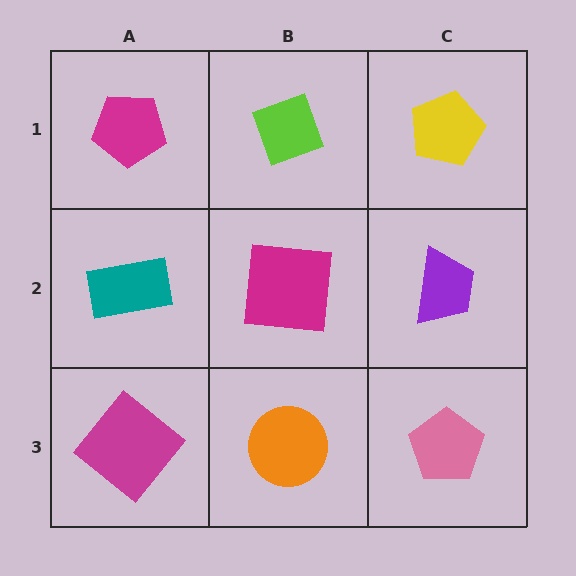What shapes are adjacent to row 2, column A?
A magenta pentagon (row 1, column A), a magenta diamond (row 3, column A), a magenta square (row 2, column B).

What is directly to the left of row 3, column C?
An orange circle.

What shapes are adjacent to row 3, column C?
A purple trapezoid (row 2, column C), an orange circle (row 3, column B).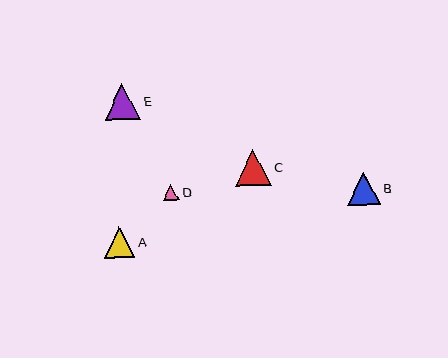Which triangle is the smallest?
Triangle D is the smallest with a size of approximately 16 pixels.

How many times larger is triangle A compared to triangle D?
Triangle A is approximately 1.9 times the size of triangle D.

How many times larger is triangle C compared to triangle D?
Triangle C is approximately 2.3 times the size of triangle D.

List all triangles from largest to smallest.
From largest to smallest: C, E, B, A, D.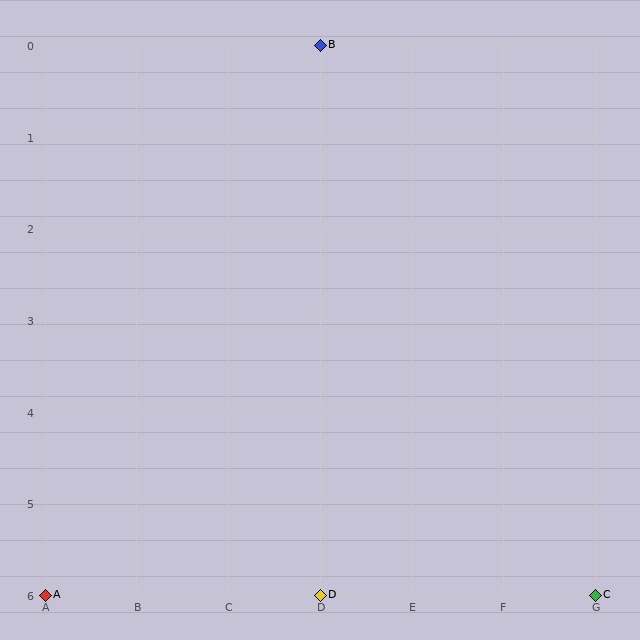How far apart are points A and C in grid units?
Points A and C are 6 columns apart.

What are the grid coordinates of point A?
Point A is at grid coordinates (A, 6).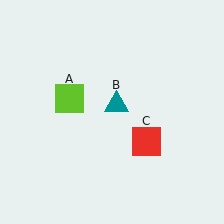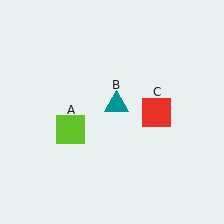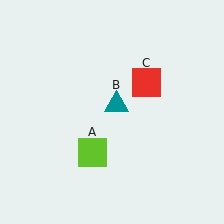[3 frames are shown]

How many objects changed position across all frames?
2 objects changed position: lime square (object A), red square (object C).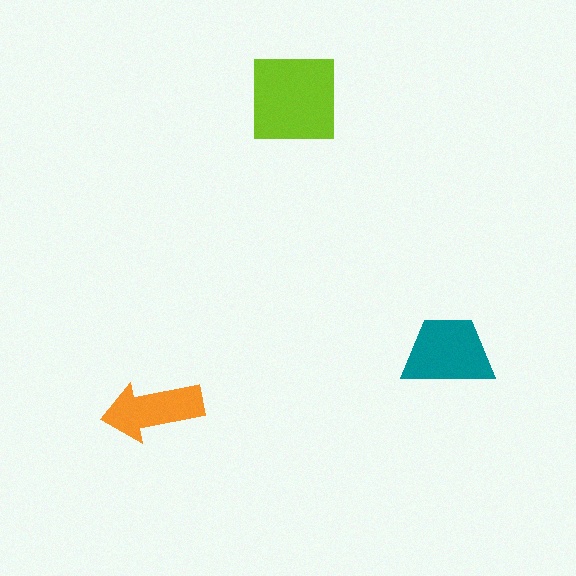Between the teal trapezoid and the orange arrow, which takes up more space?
The teal trapezoid.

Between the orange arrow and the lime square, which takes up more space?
The lime square.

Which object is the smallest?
The orange arrow.